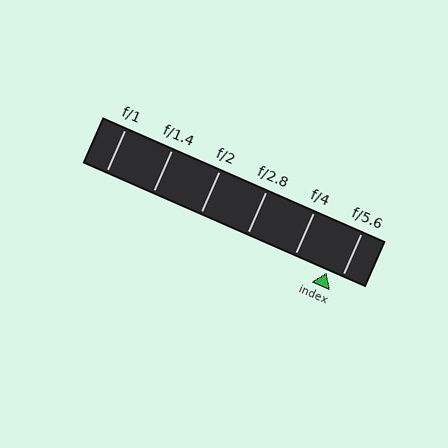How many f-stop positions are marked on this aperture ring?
There are 6 f-stop positions marked.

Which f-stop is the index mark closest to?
The index mark is closest to f/5.6.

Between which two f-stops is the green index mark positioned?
The index mark is between f/4 and f/5.6.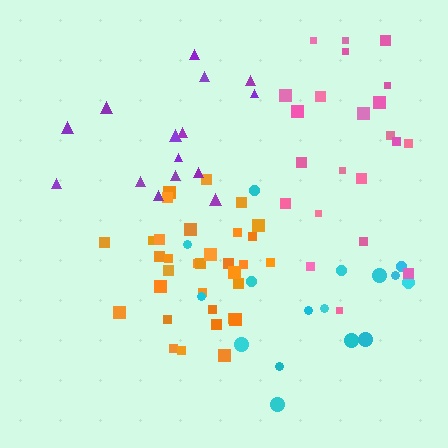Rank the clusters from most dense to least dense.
orange, pink, cyan, purple.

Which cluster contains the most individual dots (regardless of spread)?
Orange (34).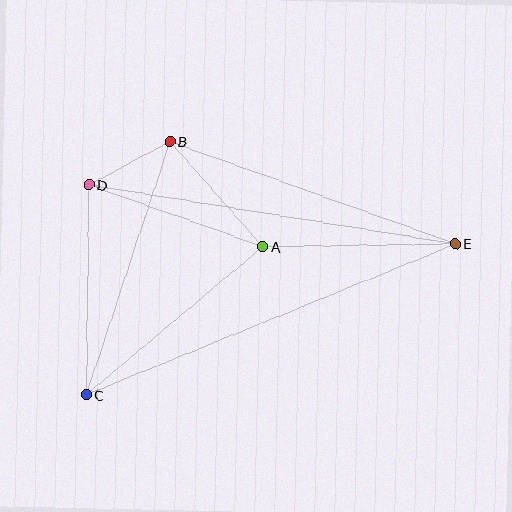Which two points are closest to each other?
Points B and D are closest to each other.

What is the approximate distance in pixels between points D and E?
The distance between D and E is approximately 372 pixels.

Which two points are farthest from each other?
Points C and E are farthest from each other.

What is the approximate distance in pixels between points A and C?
The distance between A and C is approximately 231 pixels.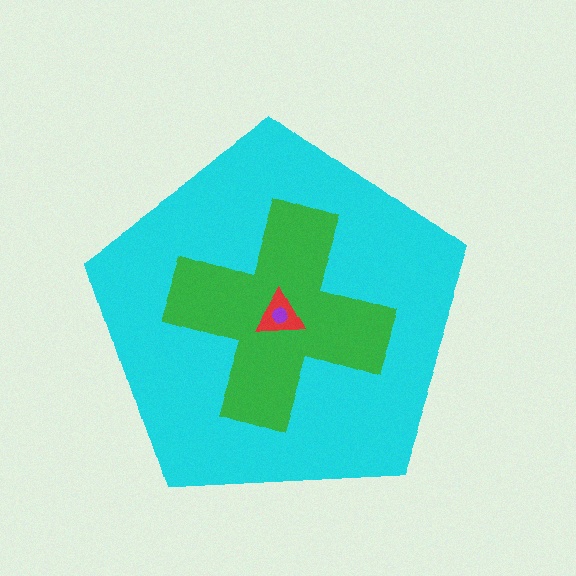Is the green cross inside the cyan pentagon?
Yes.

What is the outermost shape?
The cyan pentagon.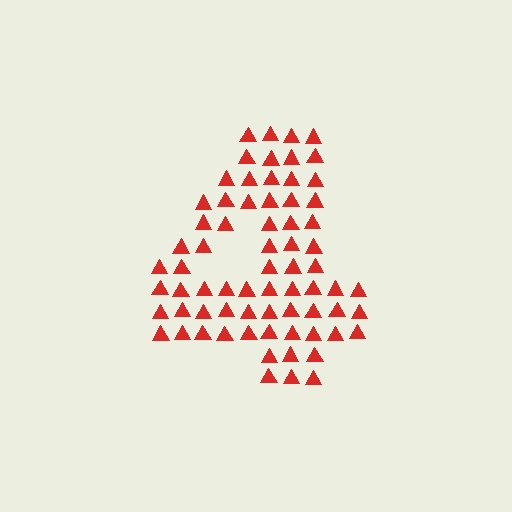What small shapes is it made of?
It is made of small triangles.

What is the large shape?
The large shape is the digit 4.